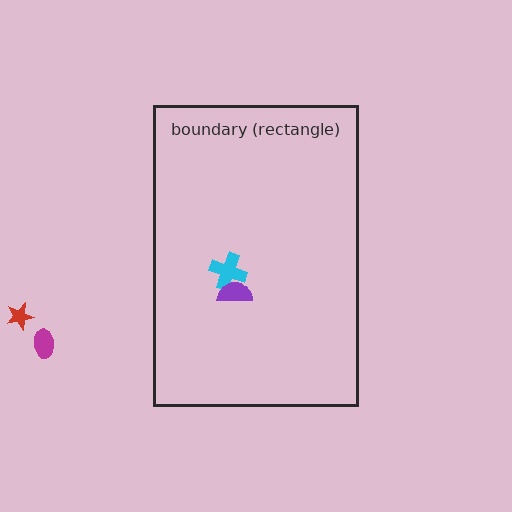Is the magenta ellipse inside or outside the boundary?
Outside.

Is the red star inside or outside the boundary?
Outside.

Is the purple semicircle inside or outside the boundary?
Inside.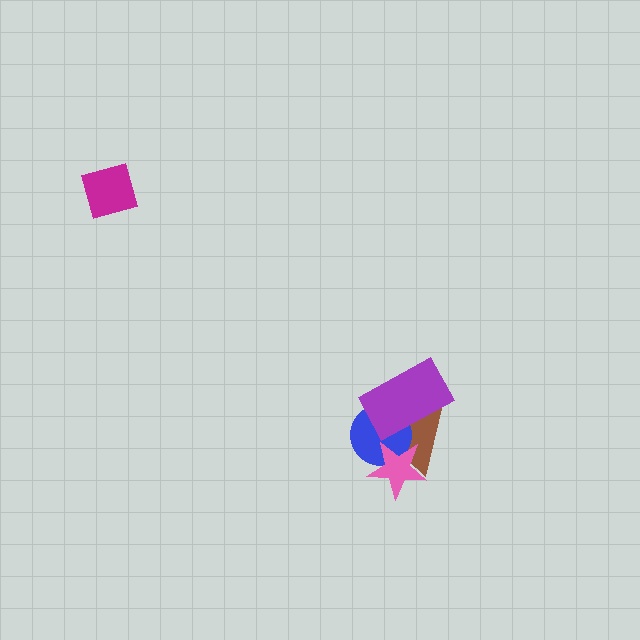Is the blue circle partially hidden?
Yes, it is partially covered by another shape.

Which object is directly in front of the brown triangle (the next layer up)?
The blue circle is directly in front of the brown triangle.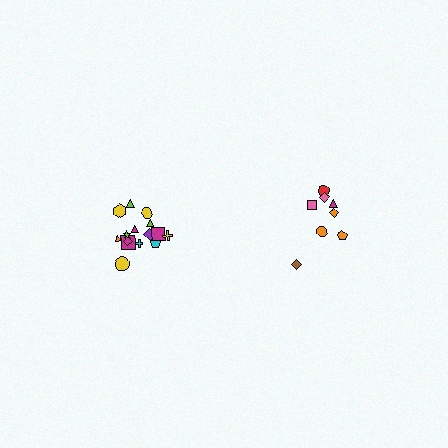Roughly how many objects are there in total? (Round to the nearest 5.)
Roughly 25 objects in total.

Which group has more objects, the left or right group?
The left group.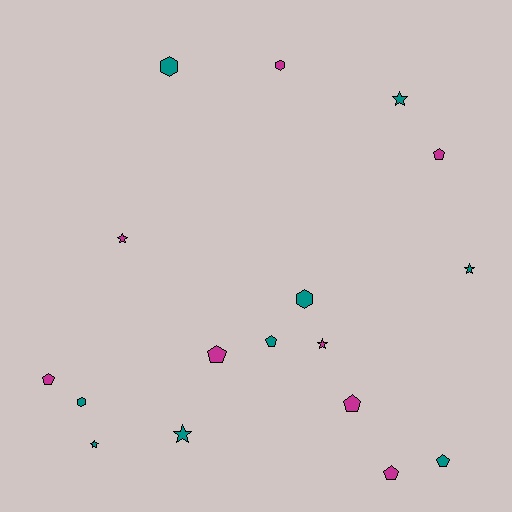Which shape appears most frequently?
Pentagon, with 7 objects.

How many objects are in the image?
There are 17 objects.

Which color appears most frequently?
Teal, with 9 objects.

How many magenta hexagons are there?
There is 1 magenta hexagon.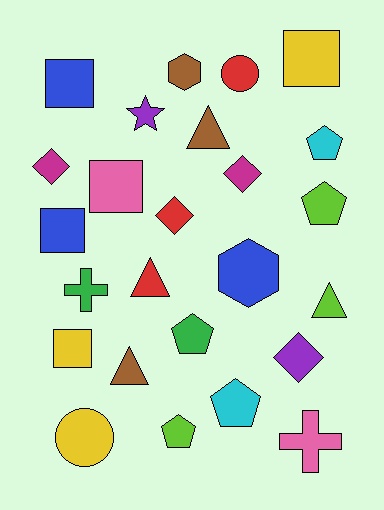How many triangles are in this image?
There are 4 triangles.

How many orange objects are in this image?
There are no orange objects.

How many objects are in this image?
There are 25 objects.